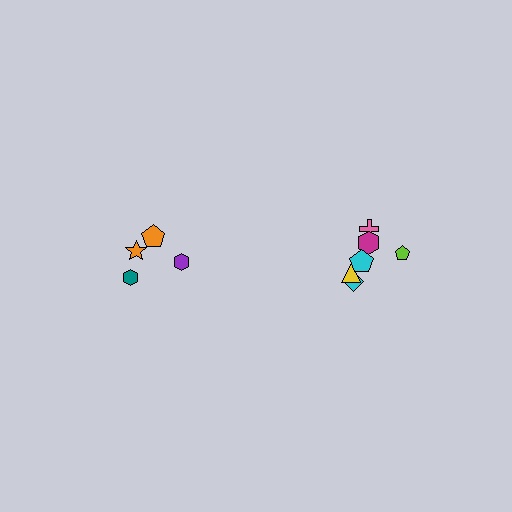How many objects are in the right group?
There are 6 objects.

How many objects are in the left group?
There are 4 objects.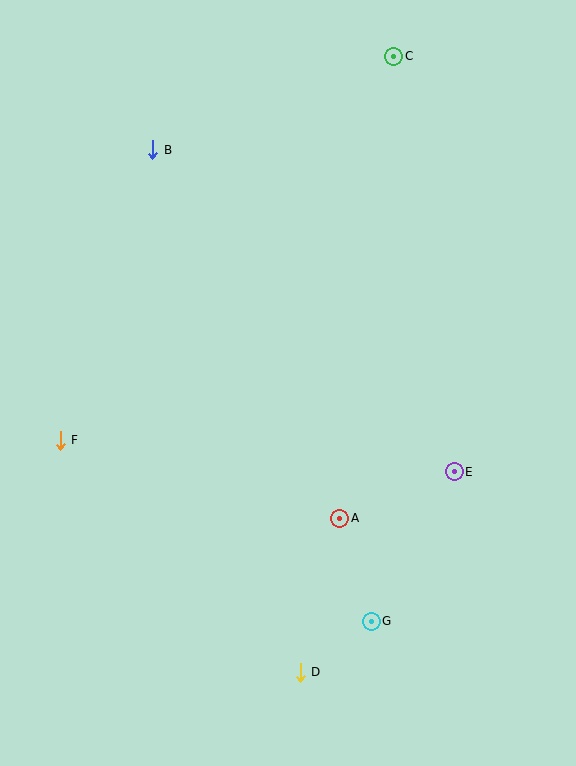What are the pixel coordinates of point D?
Point D is at (300, 672).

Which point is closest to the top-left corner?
Point B is closest to the top-left corner.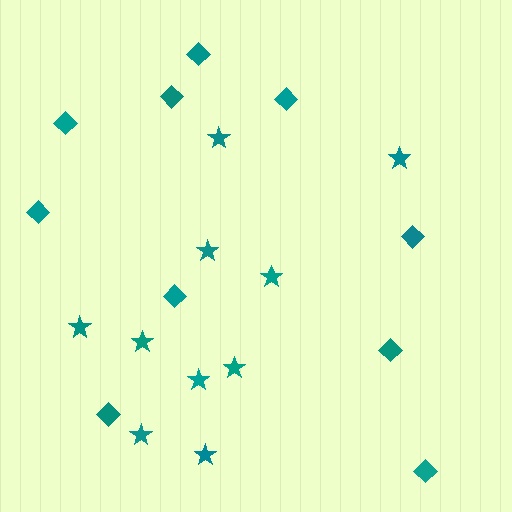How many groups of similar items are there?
There are 2 groups: one group of diamonds (10) and one group of stars (10).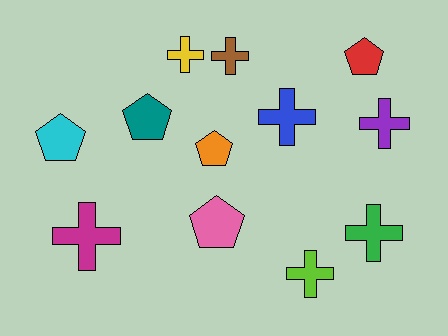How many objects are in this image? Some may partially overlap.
There are 12 objects.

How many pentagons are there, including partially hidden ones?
There are 5 pentagons.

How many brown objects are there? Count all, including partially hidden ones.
There is 1 brown object.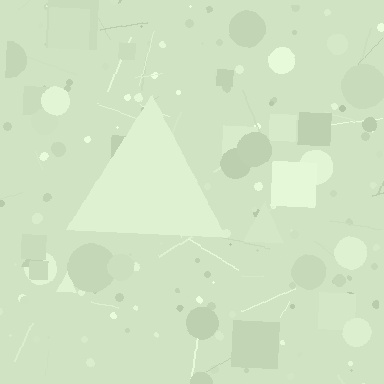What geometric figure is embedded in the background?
A triangle is embedded in the background.